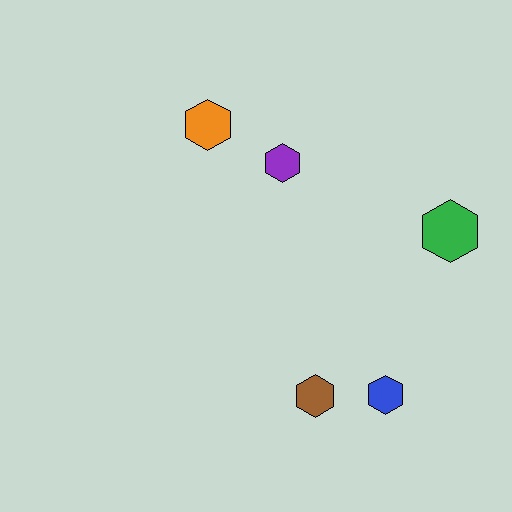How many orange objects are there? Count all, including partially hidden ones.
There is 1 orange object.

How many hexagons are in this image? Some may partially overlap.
There are 5 hexagons.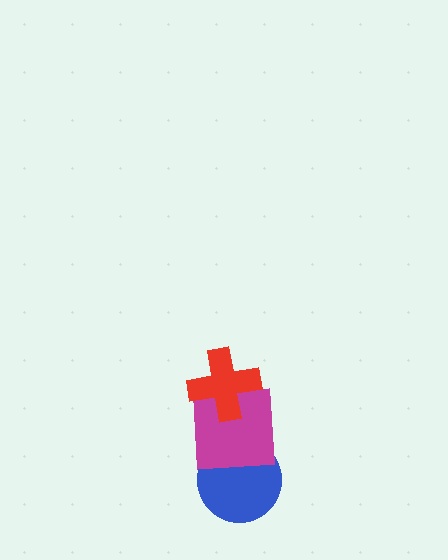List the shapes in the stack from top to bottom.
From top to bottom: the red cross, the magenta square, the blue circle.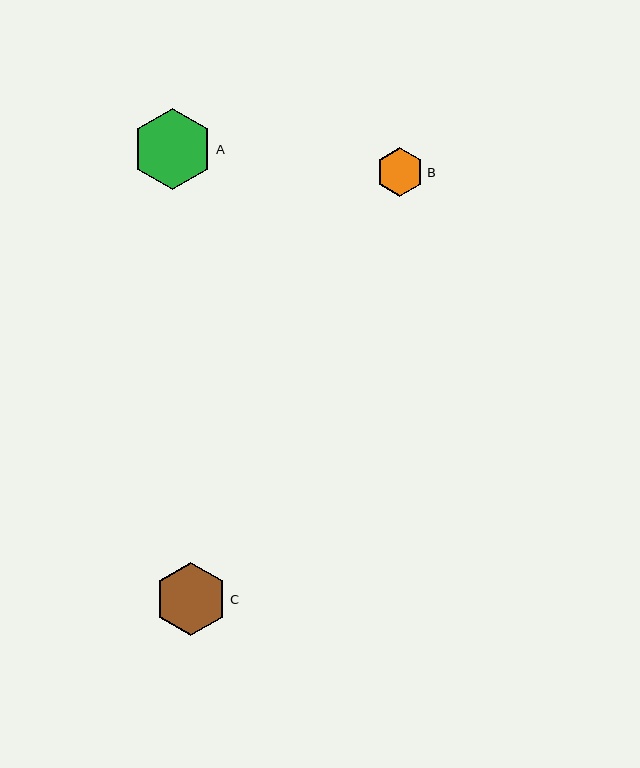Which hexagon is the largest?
Hexagon A is the largest with a size of approximately 81 pixels.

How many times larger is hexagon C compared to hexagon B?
Hexagon C is approximately 1.5 times the size of hexagon B.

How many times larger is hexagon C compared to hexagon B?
Hexagon C is approximately 1.5 times the size of hexagon B.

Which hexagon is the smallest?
Hexagon B is the smallest with a size of approximately 48 pixels.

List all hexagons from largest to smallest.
From largest to smallest: A, C, B.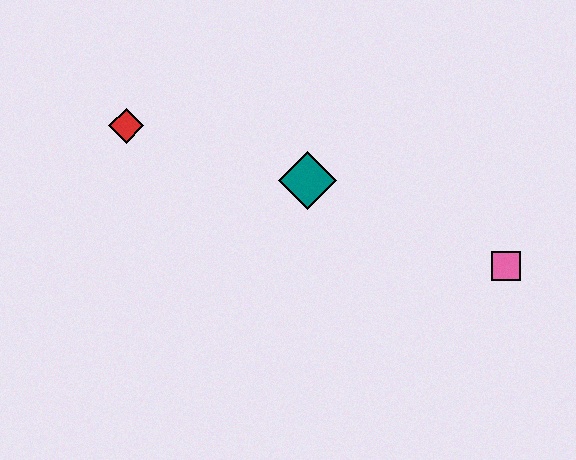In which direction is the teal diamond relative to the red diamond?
The teal diamond is to the right of the red diamond.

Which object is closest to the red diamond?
The teal diamond is closest to the red diamond.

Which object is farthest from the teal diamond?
The pink square is farthest from the teal diamond.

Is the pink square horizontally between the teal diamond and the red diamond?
No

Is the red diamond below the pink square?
No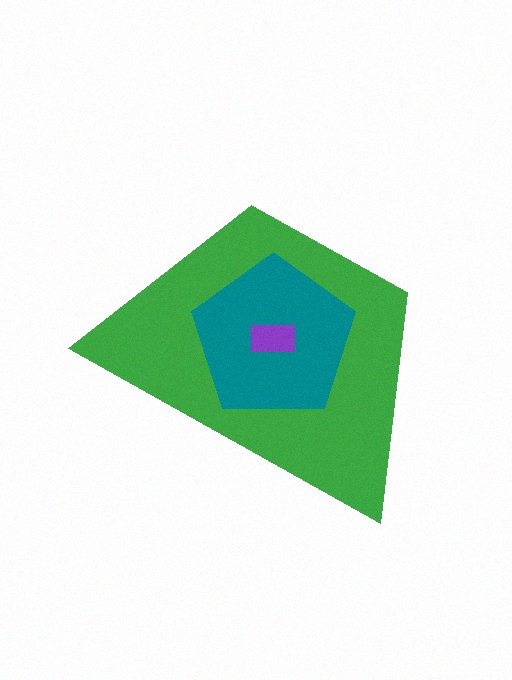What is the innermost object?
The purple rectangle.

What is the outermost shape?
The green trapezoid.